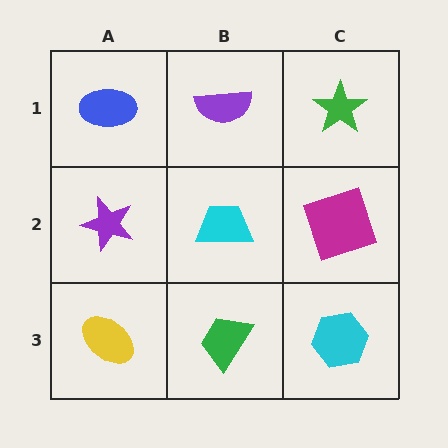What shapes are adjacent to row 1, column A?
A purple star (row 2, column A), a purple semicircle (row 1, column B).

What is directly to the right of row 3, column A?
A green trapezoid.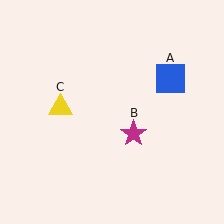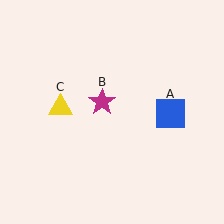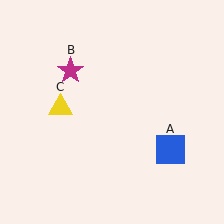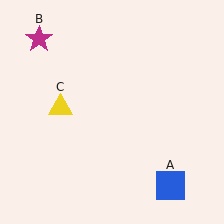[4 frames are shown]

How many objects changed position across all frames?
2 objects changed position: blue square (object A), magenta star (object B).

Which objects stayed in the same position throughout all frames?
Yellow triangle (object C) remained stationary.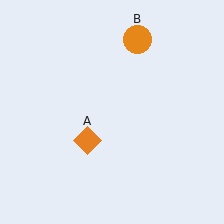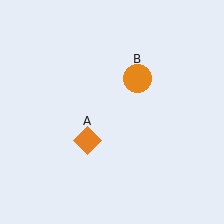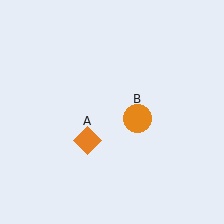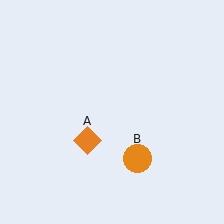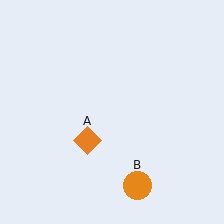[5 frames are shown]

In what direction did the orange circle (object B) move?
The orange circle (object B) moved down.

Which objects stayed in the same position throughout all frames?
Orange diamond (object A) remained stationary.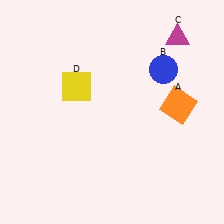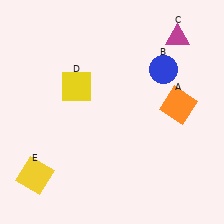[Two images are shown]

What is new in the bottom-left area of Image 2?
A yellow square (E) was added in the bottom-left area of Image 2.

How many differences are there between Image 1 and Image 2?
There is 1 difference between the two images.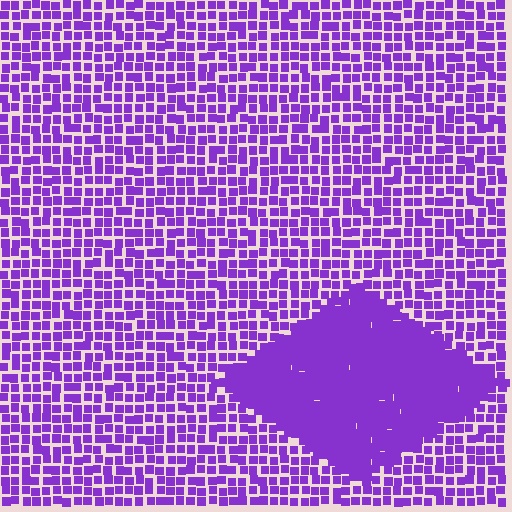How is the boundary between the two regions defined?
The boundary is defined by a change in element density (approximately 2.0x ratio). All elements are the same color, size, and shape.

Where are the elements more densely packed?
The elements are more densely packed inside the diamond boundary.